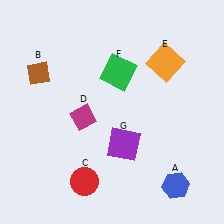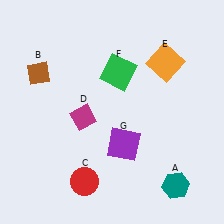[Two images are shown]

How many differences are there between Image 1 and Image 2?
There is 1 difference between the two images.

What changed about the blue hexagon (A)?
In Image 1, A is blue. In Image 2, it changed to teal.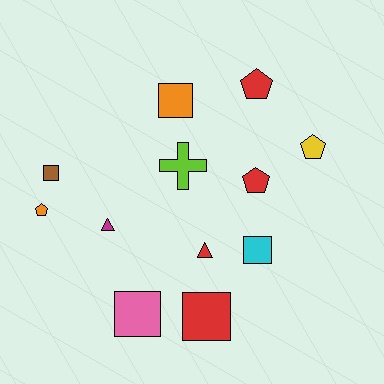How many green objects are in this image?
There are no green objects.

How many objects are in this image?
There are 12 objects.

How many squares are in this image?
There are 5 squares.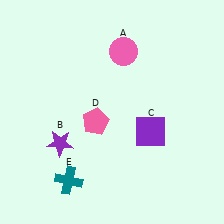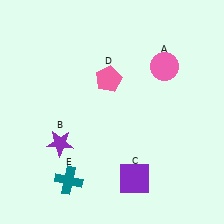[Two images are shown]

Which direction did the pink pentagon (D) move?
The pink pentagon (D) moved up.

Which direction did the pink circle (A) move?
The pink circle (A) moved right.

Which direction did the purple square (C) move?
The purple square (C) moved down.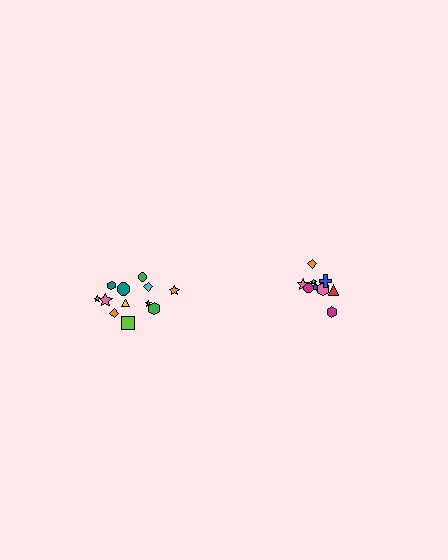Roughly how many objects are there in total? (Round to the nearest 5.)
Roughly 20 objects in total.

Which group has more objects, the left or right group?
The left group.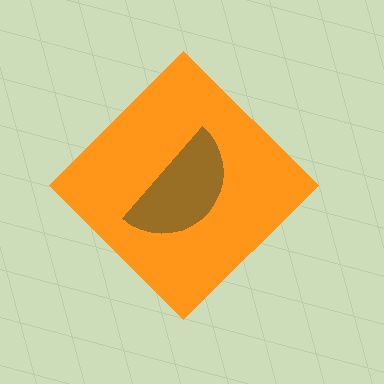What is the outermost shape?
The orange diamond.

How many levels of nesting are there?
2.